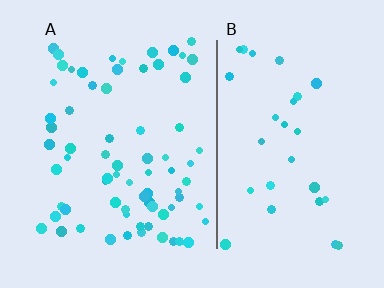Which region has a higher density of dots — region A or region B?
A (the left).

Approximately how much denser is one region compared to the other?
Approximately 2.3× — region A over region B.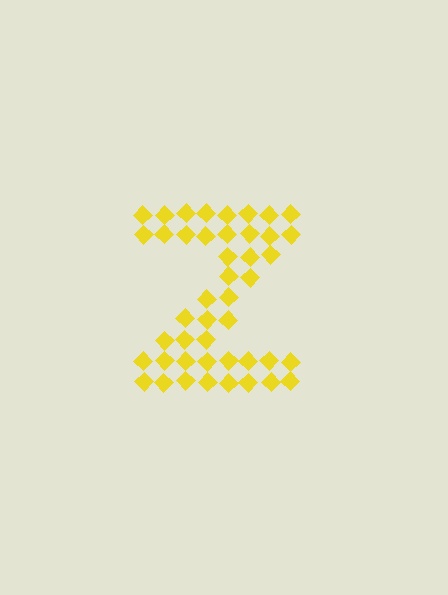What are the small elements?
The small elements are diamonds.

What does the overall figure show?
The overall figure shows the letter Z.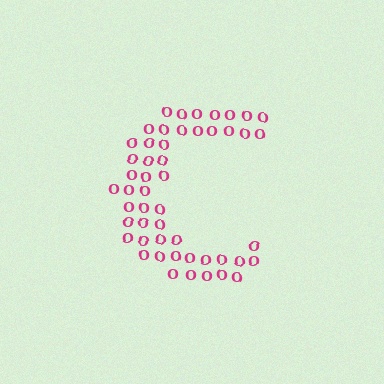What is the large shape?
The large shape is the letter C.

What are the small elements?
The small elements are letter O's.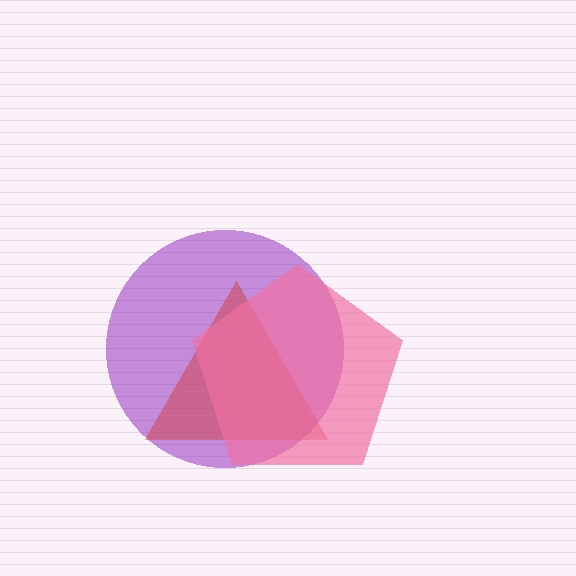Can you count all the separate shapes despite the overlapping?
Yes, there are 3 separate shapes.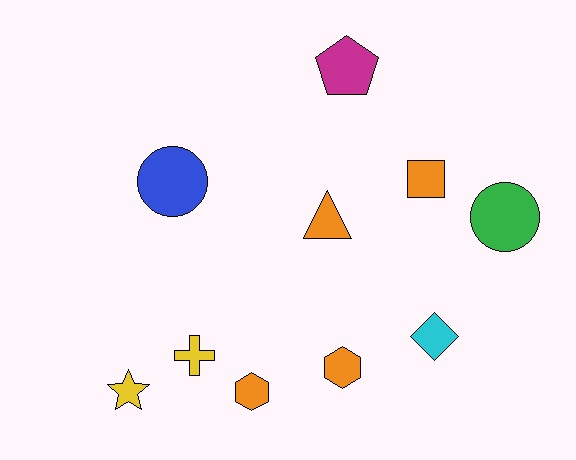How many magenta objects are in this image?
There is 1 magenta object.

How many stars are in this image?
There is 1 star.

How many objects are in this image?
There are 10 objects.